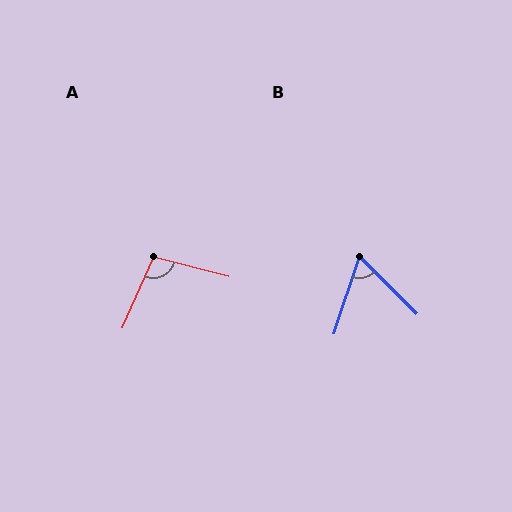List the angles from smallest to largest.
B (63°), A (99°).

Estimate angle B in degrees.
Approximately 63 degrees.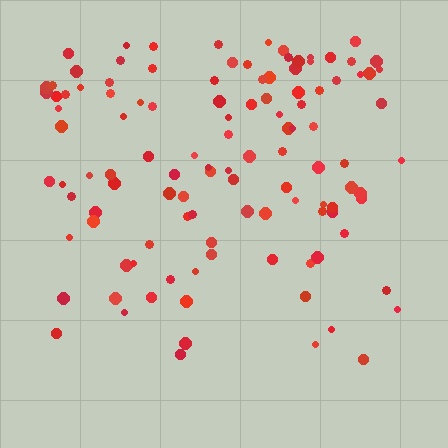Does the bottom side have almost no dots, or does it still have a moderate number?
Still a moderate number, just noticeably fewer than the top.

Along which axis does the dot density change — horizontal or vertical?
Vertical.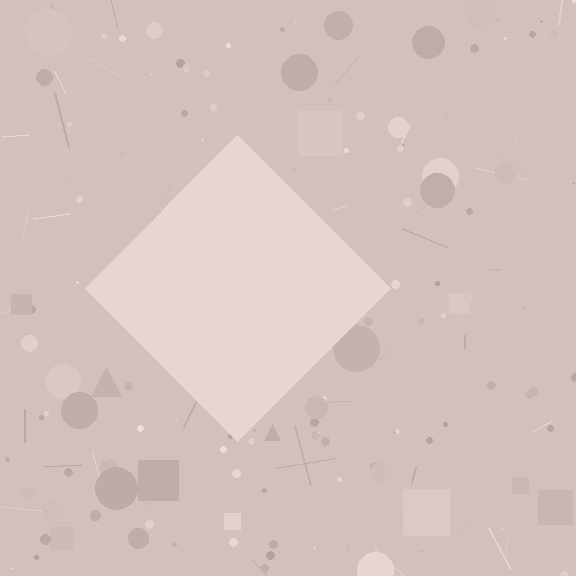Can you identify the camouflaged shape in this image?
The camouflaged shape is a diamond.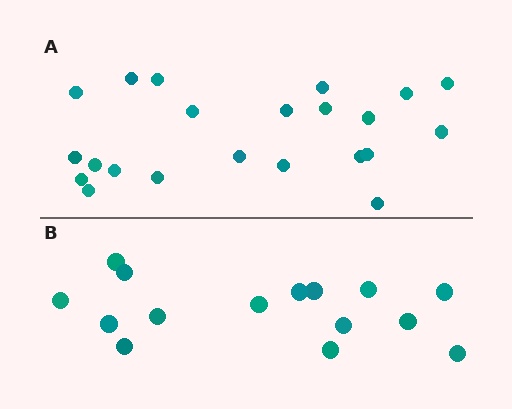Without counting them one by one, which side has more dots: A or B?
Region A (the top region) has more dots.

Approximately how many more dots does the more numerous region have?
Region A has roughly 8 or so more dots than region B.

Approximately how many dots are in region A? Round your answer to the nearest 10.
About 20 dots. (The exact count is 22, which rounds to 20.)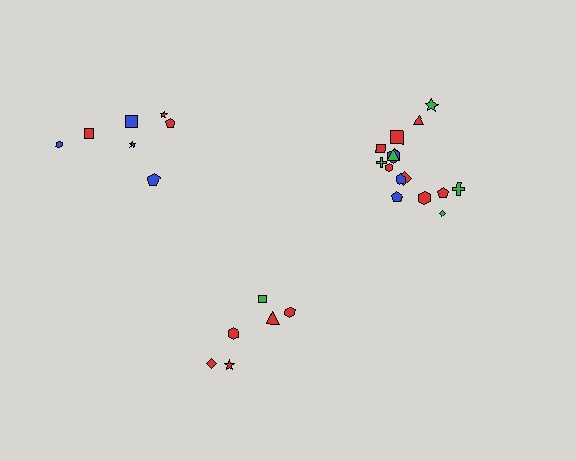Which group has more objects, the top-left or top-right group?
The top-right group.